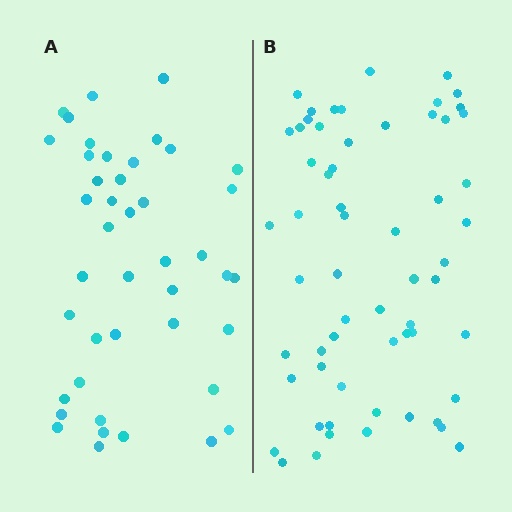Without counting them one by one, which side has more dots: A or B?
Region B (the right region) has more dots.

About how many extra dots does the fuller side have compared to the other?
Region B has approximately 15 more dots than region A.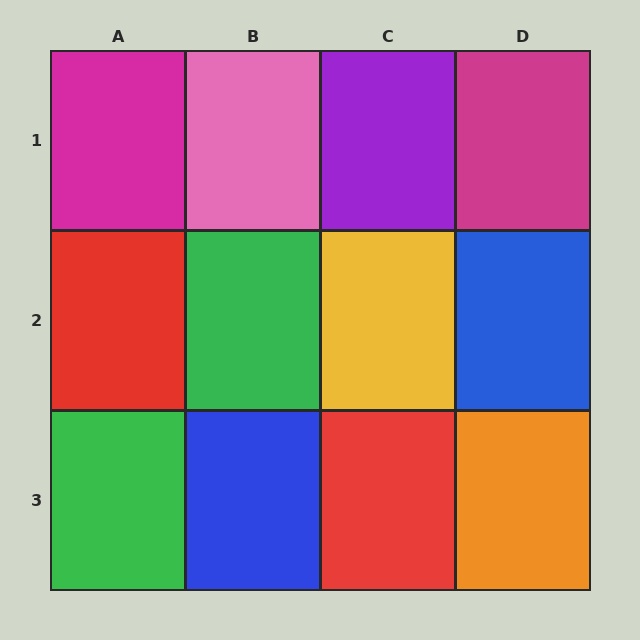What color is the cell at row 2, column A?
Red.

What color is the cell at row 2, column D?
Blue.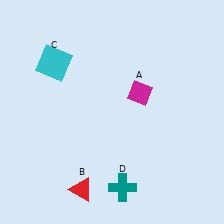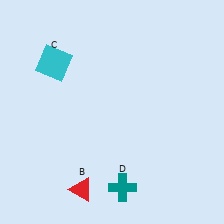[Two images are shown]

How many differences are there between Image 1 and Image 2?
There is 1 difference between the two images.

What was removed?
The magenta diamond (A) was removed in Image 2.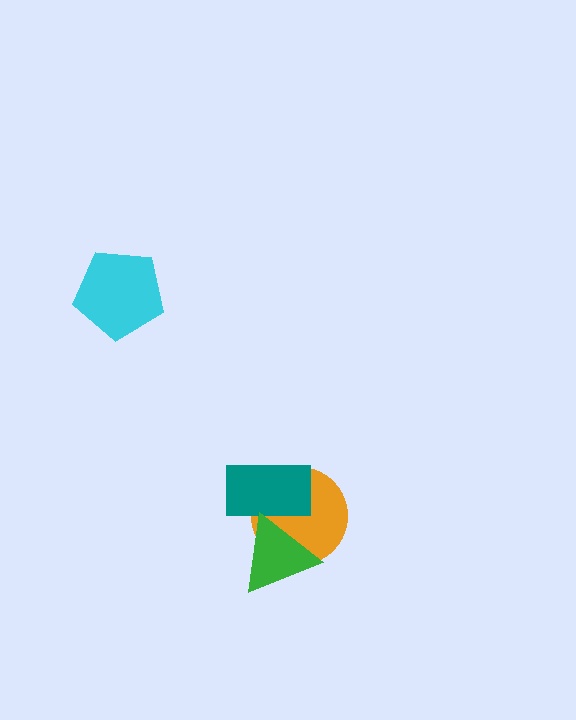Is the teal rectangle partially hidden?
Yes, it is partially covered by another shape.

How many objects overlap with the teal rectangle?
2 objects overlap with the teal rectangle.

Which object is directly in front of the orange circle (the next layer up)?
The teal rectangle is directly in front of the orange circle.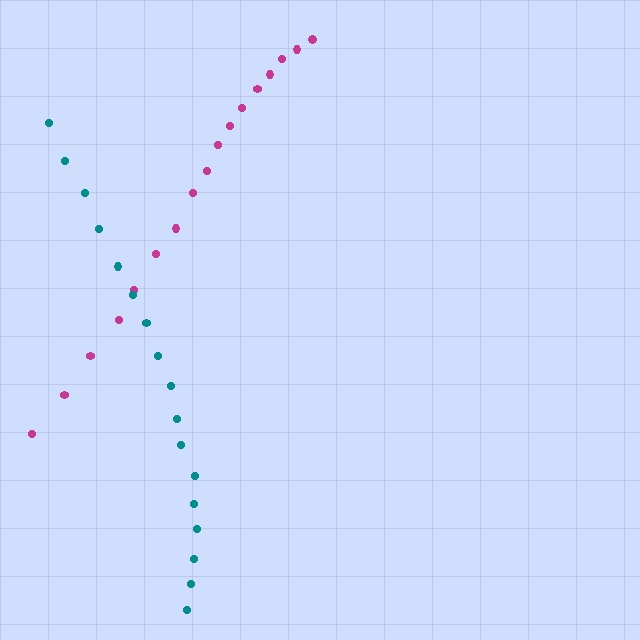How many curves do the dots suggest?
There are 2 distinct paths.